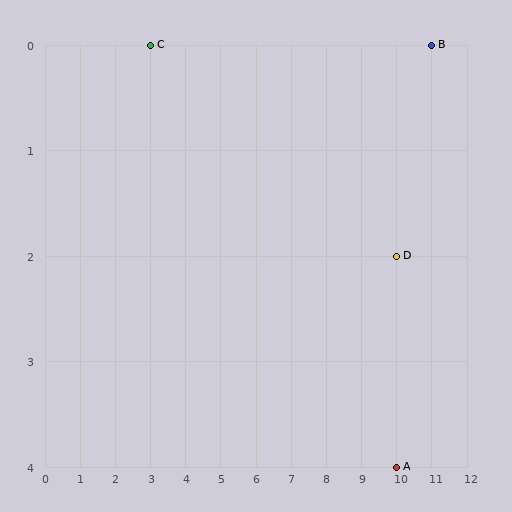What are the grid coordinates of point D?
Point D is at grid coordinates (10, 2).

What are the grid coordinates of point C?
Point C is at grid coordinates (3, 0).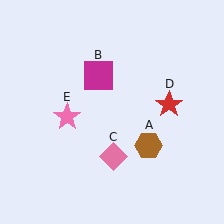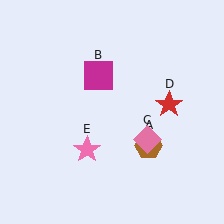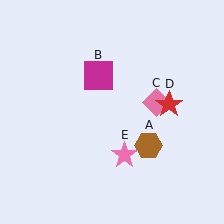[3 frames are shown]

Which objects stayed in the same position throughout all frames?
Brown hexagon (object A) and magenta square (object B) and red star (object D) remained stationary.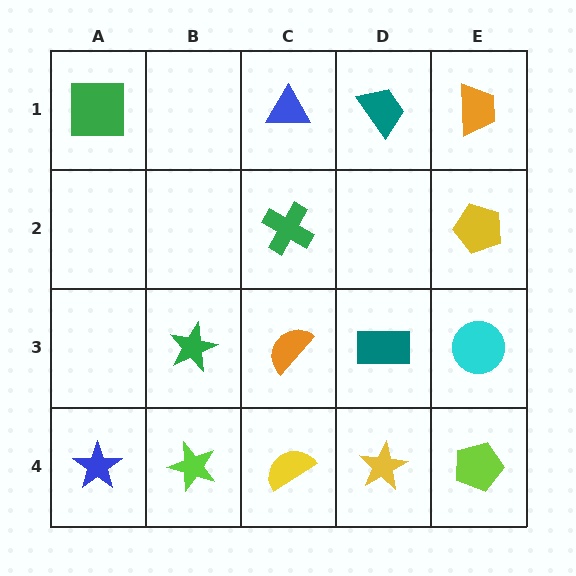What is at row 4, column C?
A yellow semicircle.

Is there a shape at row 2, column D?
No, that cell is empty.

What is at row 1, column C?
A blue triangle.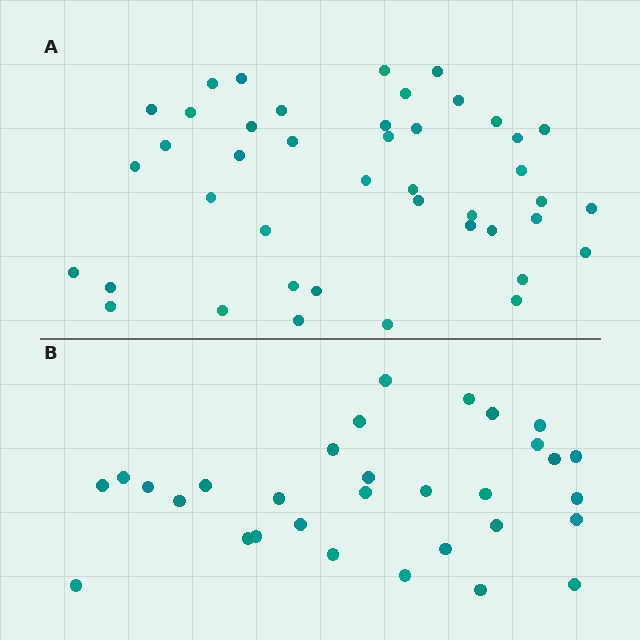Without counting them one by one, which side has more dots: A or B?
Region A (the top region) has more dots.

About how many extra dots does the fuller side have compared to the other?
Region A has roughly 12 or so more dots than region B.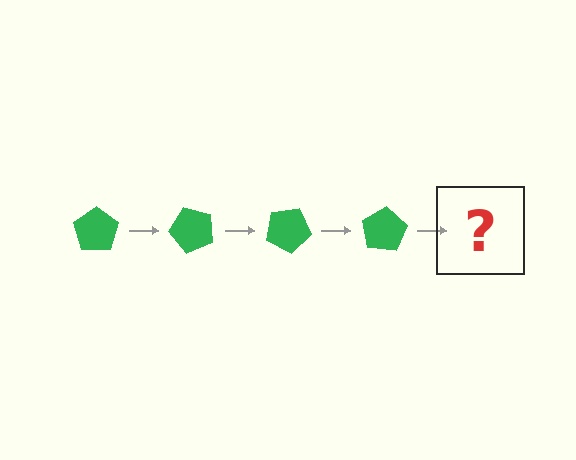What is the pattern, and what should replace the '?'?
The pattern is that the pentagon rotates 50 degrees each step. The '?' should be a green pentagon rotated 200 degrees.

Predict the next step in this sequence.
The next step is a green pentagon rotated 200 degrees.